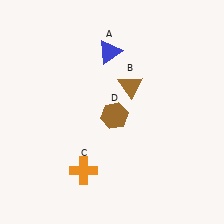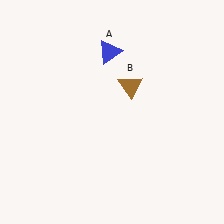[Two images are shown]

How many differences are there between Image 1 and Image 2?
There are 2 differences between the two images.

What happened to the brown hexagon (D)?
The brown hexagon (D) was removed in Image 2. It was in the bottom-right area of Image 1.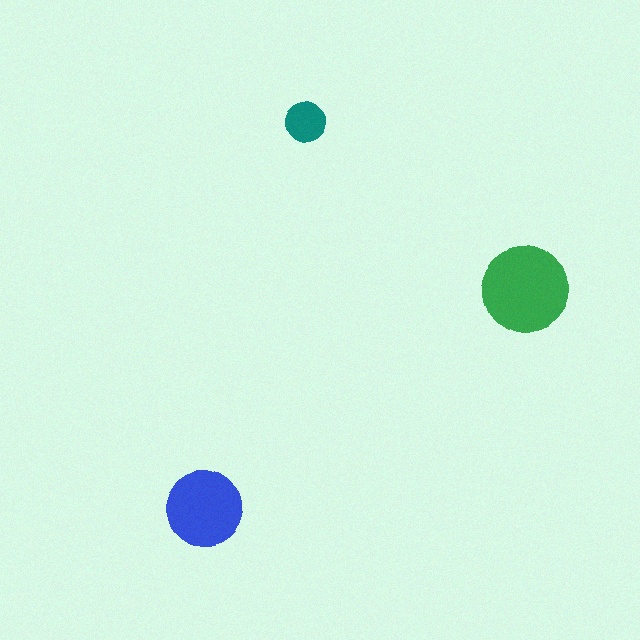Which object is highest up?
The teal circle is topmost.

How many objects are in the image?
There are 3 objects in the image.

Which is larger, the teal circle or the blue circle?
The blue one.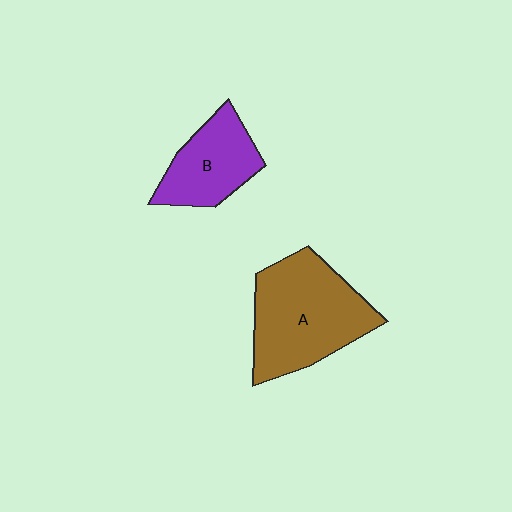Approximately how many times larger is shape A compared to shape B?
Approximately 1.7 times.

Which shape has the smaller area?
Shape B (purple).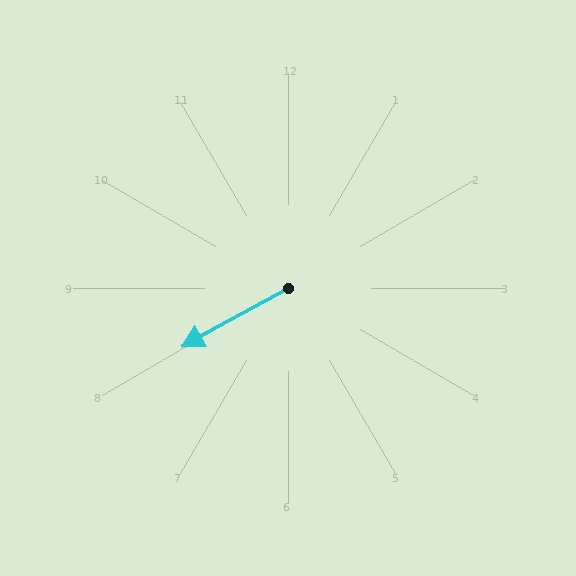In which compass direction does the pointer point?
Southwest.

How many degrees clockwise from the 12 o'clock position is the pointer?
Approximately 241 degrees.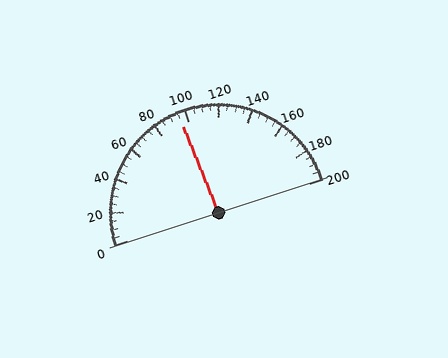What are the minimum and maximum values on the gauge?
The gauge ranges from 0 to 200.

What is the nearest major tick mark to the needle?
The nearest major tick mark is 100.